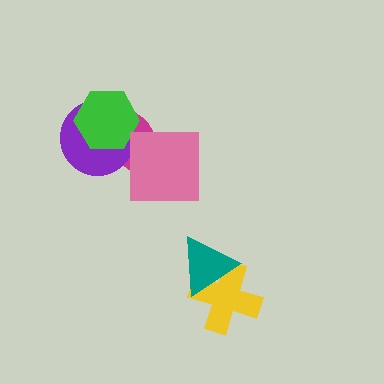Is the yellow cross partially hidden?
Yes, it is partially covered by another shape.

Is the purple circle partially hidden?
Yes, it is partially covered by another shape.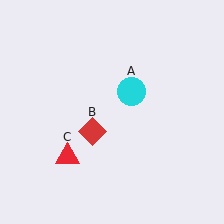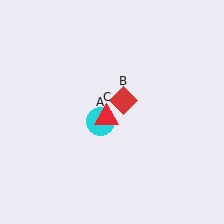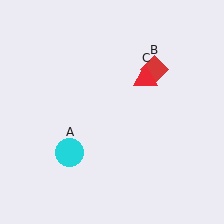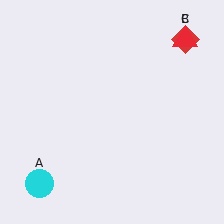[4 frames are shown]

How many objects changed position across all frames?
3 objects changed position: cyan circle (object A), red diamond (object B), red triangle (object C).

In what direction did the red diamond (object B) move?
The red diamond (object B) moved up and to the right.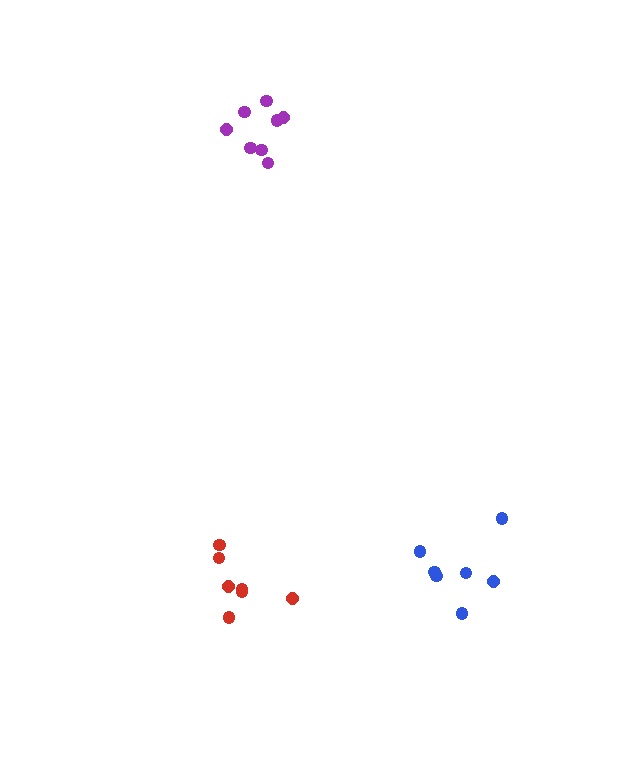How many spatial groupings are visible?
There are 3 spatial groupings.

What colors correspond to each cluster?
The clusters are colored: purple, red, blue.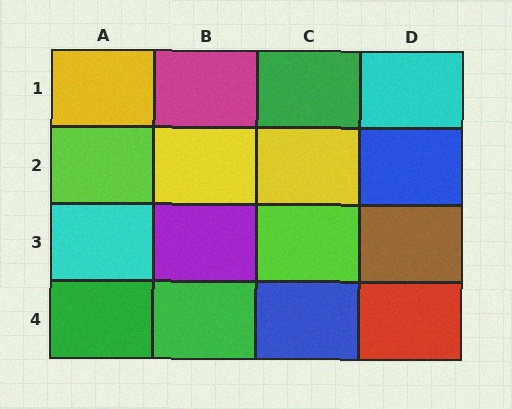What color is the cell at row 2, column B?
Yellow.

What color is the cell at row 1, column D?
Cyan.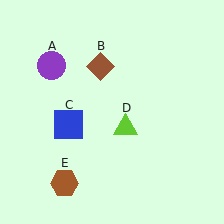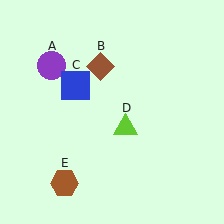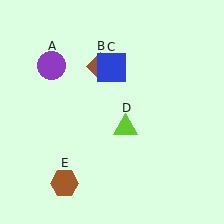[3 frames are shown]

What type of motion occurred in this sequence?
The blue square (object C) rotated clockwise around the center of the scene.